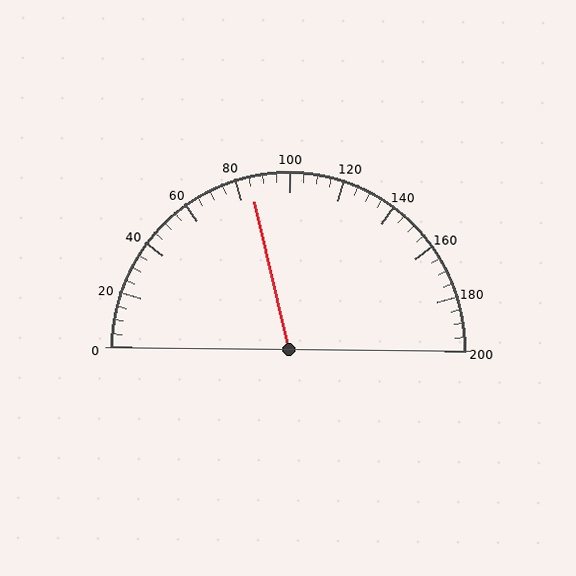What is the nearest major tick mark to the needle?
The nearest major tick mark is 80.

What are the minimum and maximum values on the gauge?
The gauge ranges from 0 to 200.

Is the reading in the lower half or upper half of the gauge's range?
The reading is in the lower half of the range (0 to 200).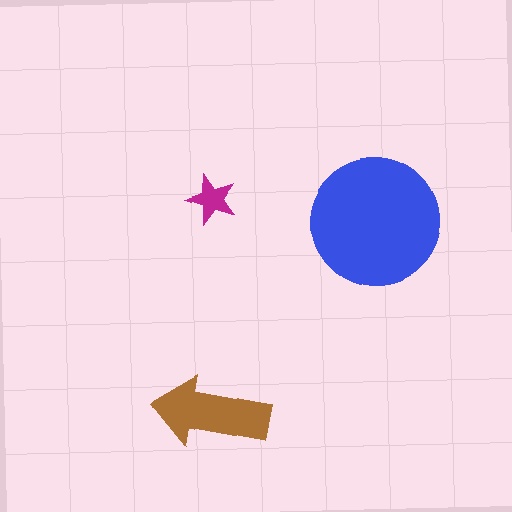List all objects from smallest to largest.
The magenta star, the brown arrow, the blue circle.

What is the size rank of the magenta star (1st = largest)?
3rd.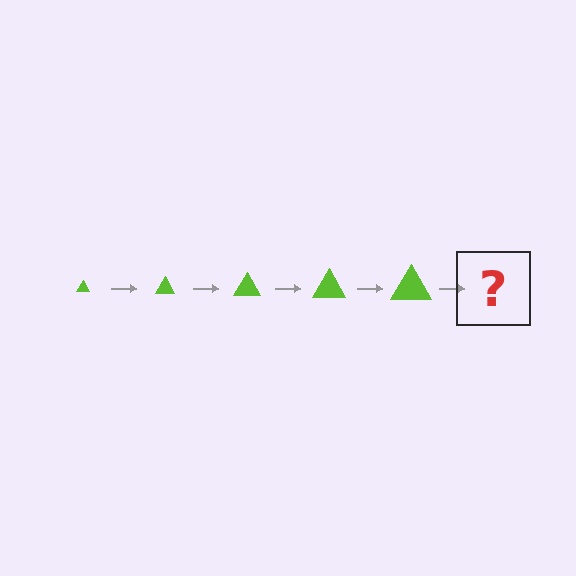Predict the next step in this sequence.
The next step is a lime triangle, larger than the previous one.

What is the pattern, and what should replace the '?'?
The pattern is that the triangle gets progressively larger each step. The '?' should be a lime triangle, larger than the previous one.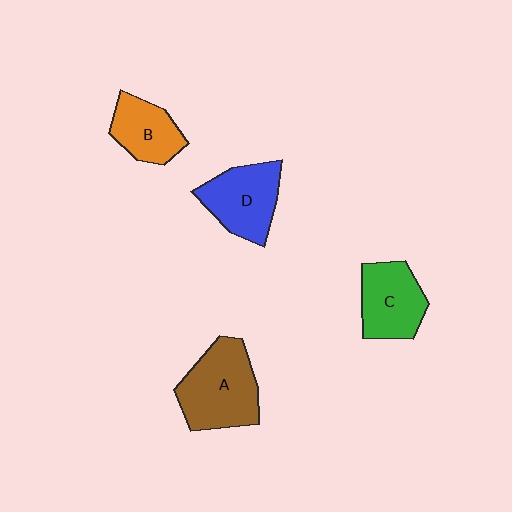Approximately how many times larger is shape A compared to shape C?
Approximately 1.3 times.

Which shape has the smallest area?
Shape B (orange).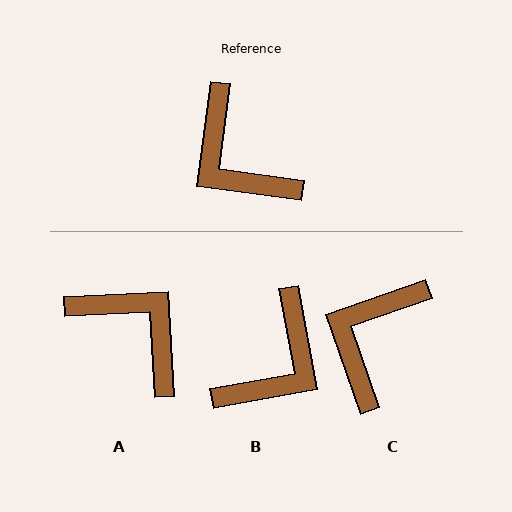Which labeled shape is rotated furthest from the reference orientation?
A, about 170 degrees away.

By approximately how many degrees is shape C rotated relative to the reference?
Approximately 63 degrees clockwise.